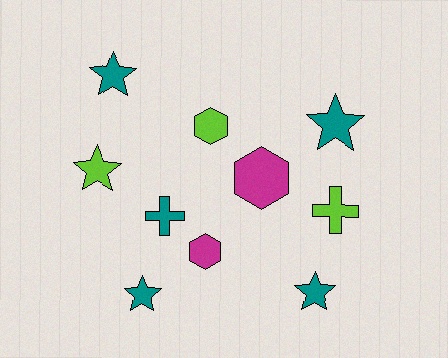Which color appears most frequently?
Teal, with 5 objects.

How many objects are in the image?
There are 10 objects.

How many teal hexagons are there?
There are no teal hexagons.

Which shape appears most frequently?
Star, with 5 objects.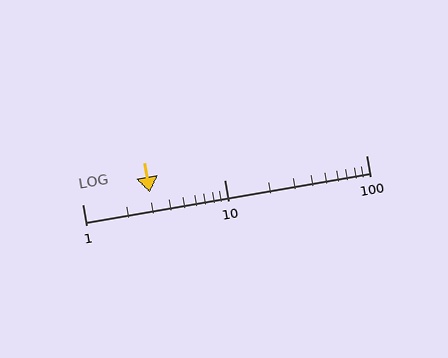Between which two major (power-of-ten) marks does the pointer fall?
The pointer is between 1 and 10.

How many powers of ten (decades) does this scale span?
The scale spans 2 decades, from 1 to 100.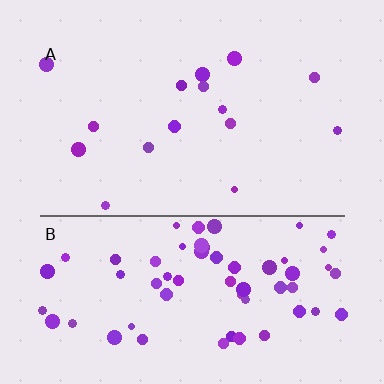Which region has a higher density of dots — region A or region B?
B (the bottom).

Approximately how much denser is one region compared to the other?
Approximately 4.2× — region B over region A.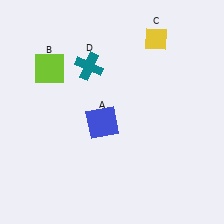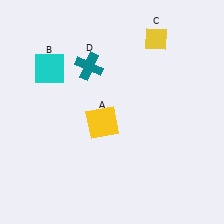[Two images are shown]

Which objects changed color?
A changed from blue to yellow. B changed from lime to cyan.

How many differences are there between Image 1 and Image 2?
There are 2 differences between the two images.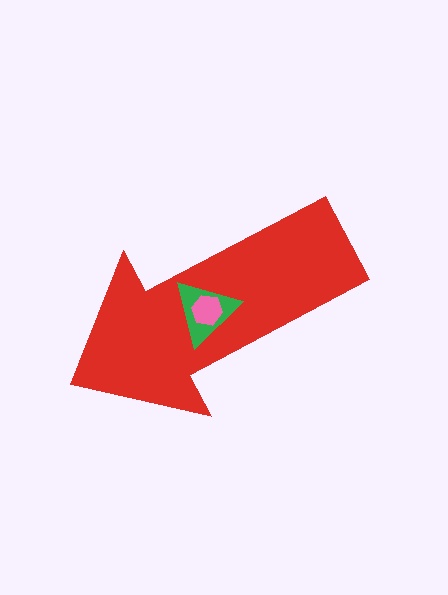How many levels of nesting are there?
3.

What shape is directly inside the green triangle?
The pink hexagon.